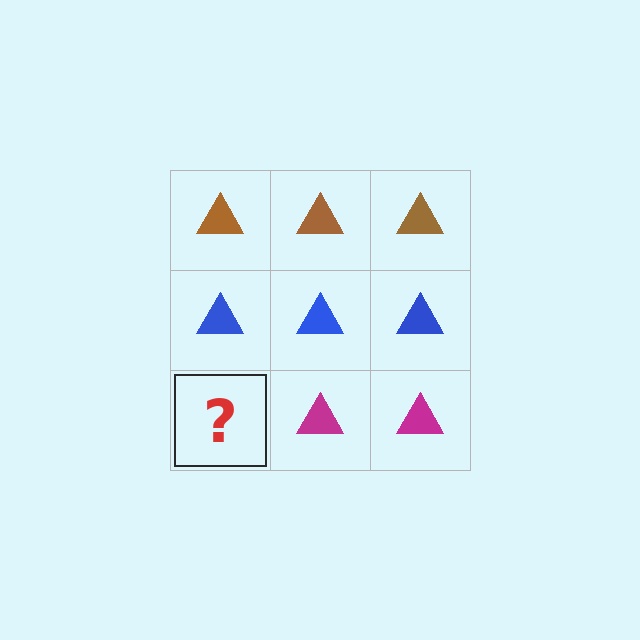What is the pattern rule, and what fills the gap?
The rule is that each row has a consistent color. The gap should be filled with a magenta triangle.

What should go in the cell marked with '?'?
The missing cell should contain a magenta triangle.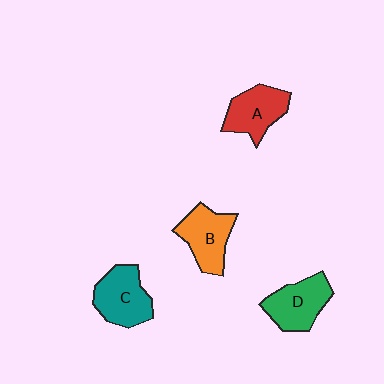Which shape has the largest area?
Shape C (teal).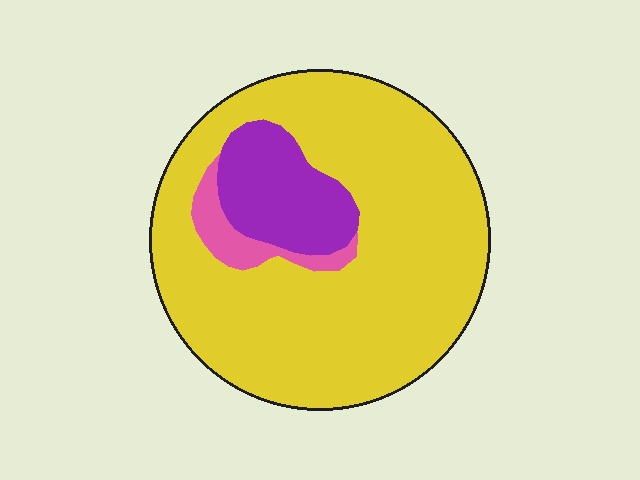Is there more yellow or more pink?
Yellow.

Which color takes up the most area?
Yellow, at roughly 80%.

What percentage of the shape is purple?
Purple takes up less than a quarter of the shape.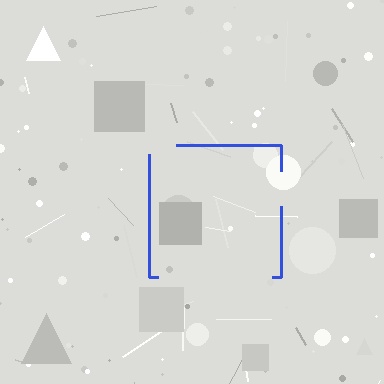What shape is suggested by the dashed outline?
The dashed outline suggests a square.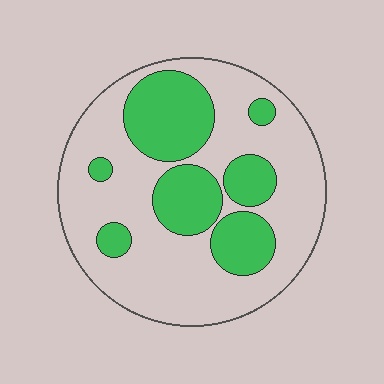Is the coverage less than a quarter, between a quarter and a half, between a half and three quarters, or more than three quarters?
Between a quarter and a half.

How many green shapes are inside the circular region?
7.